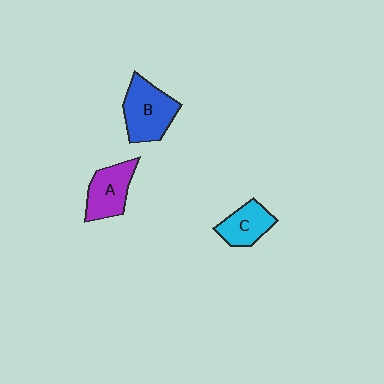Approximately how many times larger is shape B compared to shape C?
Approximately 1.5 times.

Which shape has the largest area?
Shape B (blue).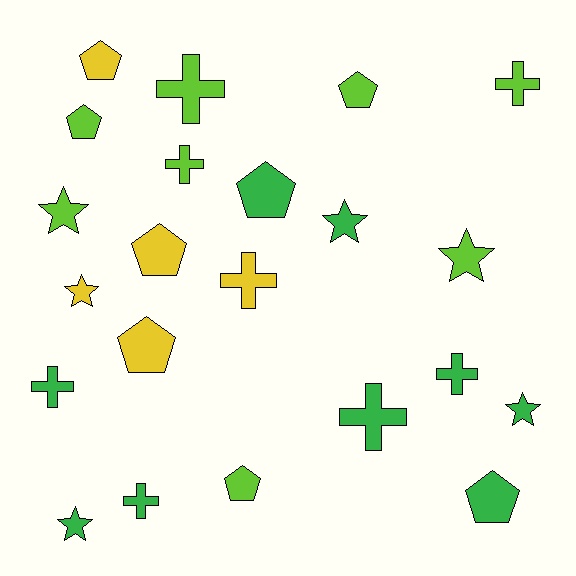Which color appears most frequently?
Green, with 9 objects.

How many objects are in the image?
There are 22 objects.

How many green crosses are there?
There are 4 green crosses.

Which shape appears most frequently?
Cross, with 8 objects.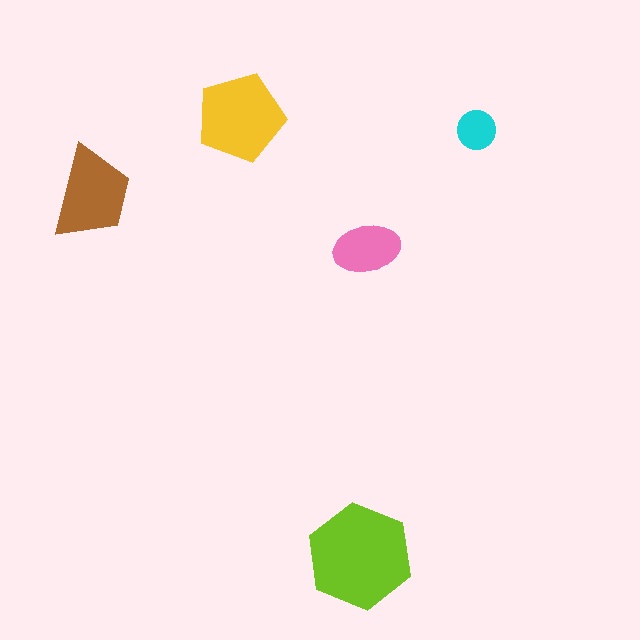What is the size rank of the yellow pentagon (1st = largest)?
2nd.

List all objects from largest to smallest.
The lime hexagon, the yellow pentagon, the brown trapezoid, the pink ellipse, the cyan circle.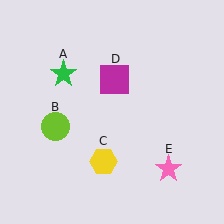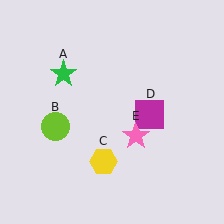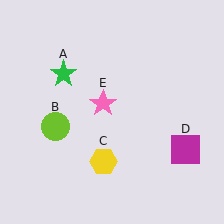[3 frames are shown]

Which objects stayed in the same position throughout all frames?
Green star (object A) and lime circle (object B) and yellow hexagon (object C) remained stationary.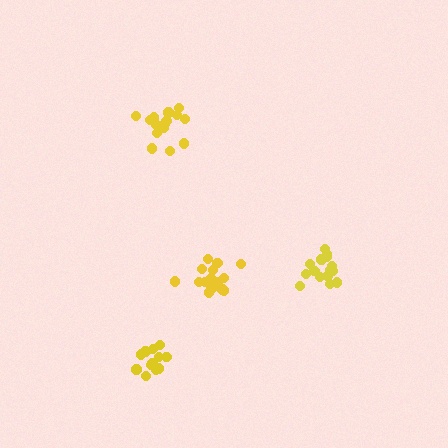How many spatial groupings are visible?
There are 4 spatial groupings.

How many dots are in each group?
Group 1: 16 dots, Group 2: 16 dots, Group 3: 13 dots, Group 4: 15 dots (60 total).